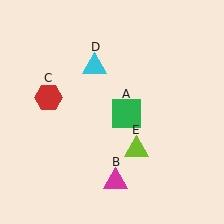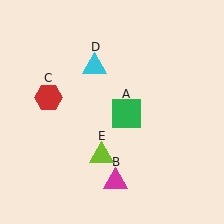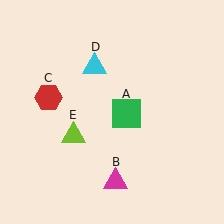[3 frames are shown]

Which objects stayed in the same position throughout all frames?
Green square (object A) and magenta triangle (object B) and red hexagon (object C) and cyan triangle (object D) remained stationary.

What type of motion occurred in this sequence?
The lime triangle (object E) rotated clockwise around the center of the scene.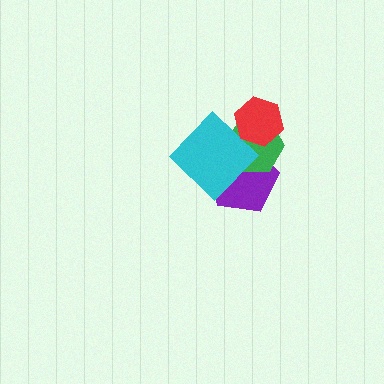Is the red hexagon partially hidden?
No, no other shape covers it.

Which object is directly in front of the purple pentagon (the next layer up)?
The green hexagon is directly in front of the purple pentagon.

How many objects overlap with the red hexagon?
2 objects overlap with the red hexagon.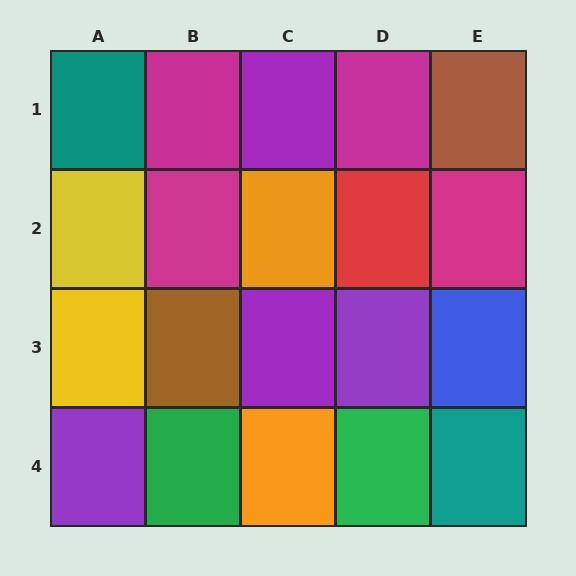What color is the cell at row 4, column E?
Teal.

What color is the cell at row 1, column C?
Purple.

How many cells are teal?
2 cells are teal.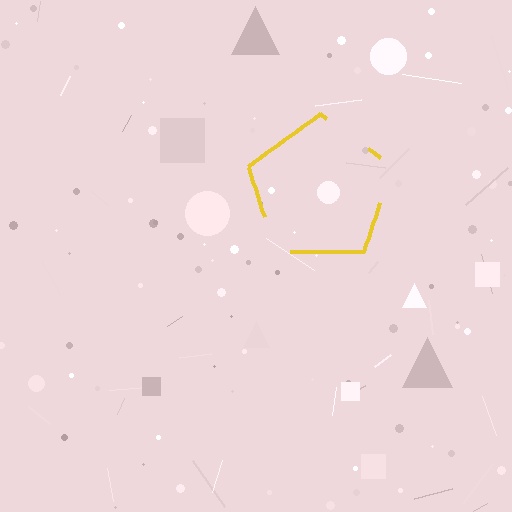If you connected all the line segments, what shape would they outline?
They would outline a pentagon.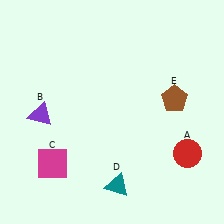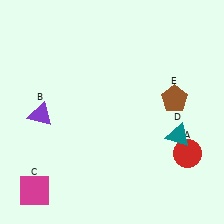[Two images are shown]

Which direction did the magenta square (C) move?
The magenta square (C) moved down.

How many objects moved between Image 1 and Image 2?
2 objects moved between the two images.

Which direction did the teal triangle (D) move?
The teal triangle (D) moved right.